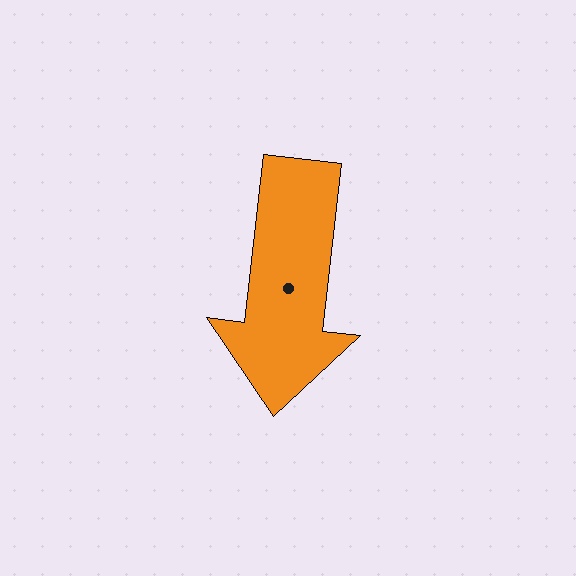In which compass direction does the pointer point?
South.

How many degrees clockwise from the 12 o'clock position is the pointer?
Approximately 186 degrees.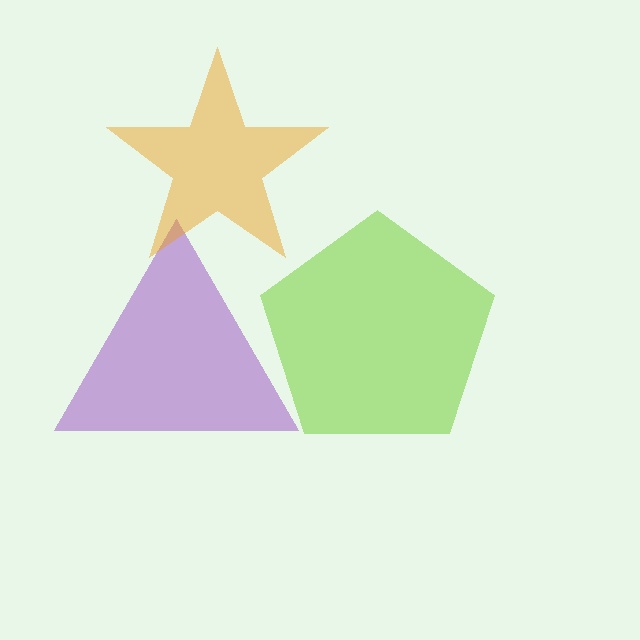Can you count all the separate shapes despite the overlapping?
Yes, there are 3 separate shapes.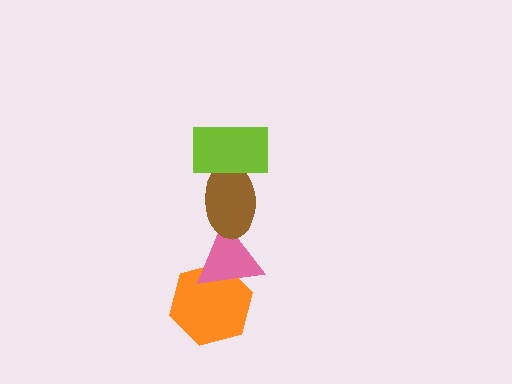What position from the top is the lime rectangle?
The lime rectangle is 1st from the top.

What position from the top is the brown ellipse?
The brown ellipse is 2nd from the top.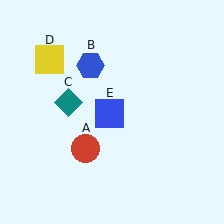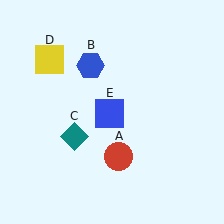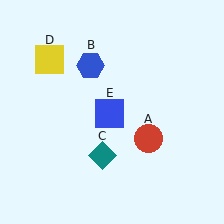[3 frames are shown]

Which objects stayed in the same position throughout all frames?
Blue hexagon (object B) and yellow square (object D) and blue square (object E) remained stationary.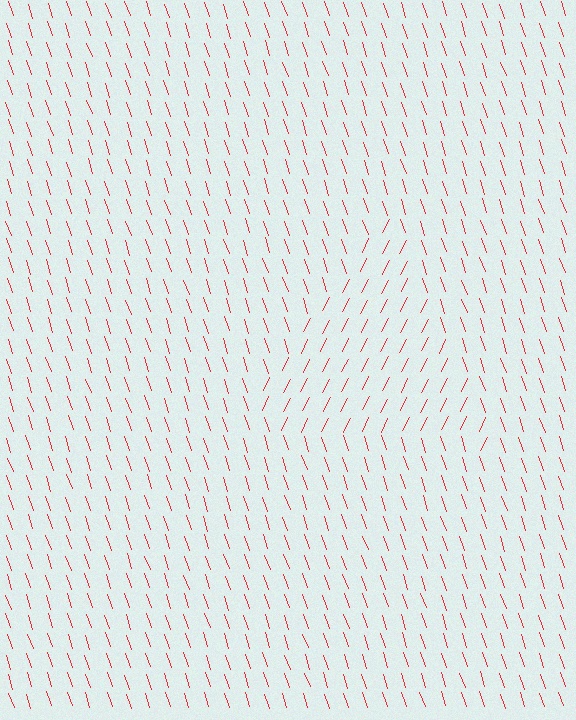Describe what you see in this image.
The image is filled with small red line segments. A triangle region in the image has lines oriented differently from the surrounding lines, creating a visible texture boundary.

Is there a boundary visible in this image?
Yes, there is a texture boundary formed by a change in line orientation.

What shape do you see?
I see a triangle.